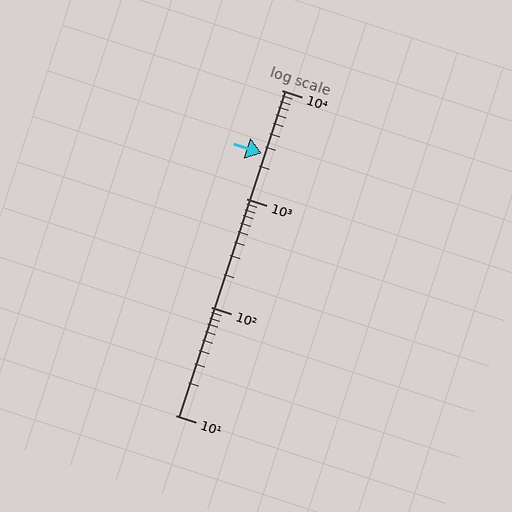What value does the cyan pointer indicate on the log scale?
The pointer indicates approximately 2600.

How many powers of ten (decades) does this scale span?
The scale spans 3 decades, from 10 to 10000.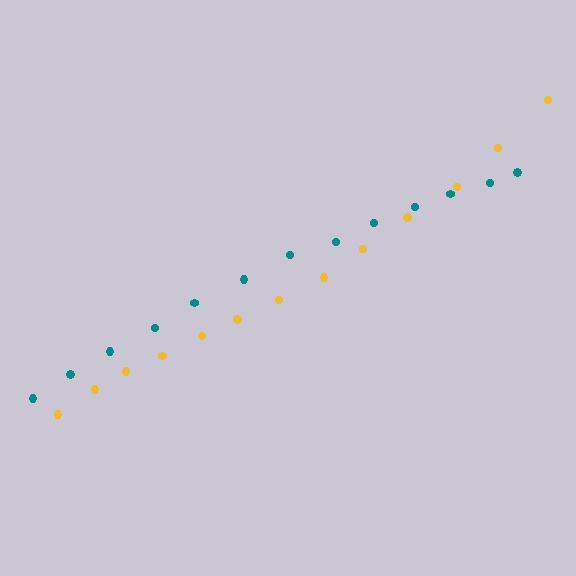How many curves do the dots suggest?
There are 2 distinct paths.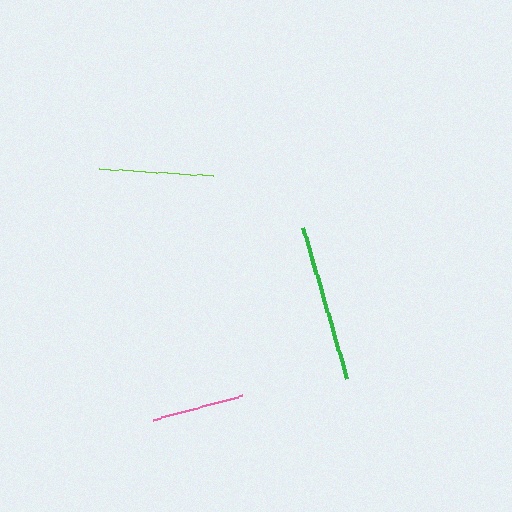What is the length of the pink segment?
The pink segment is approximately 92 pixels long.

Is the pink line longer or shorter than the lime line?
The lime line is longer than the pink line.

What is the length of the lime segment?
The lime segment is approximately 114 pixels long.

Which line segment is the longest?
The green line is the longest at approximately 157 pixels.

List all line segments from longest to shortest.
From longest to shortest: green, lime, pink.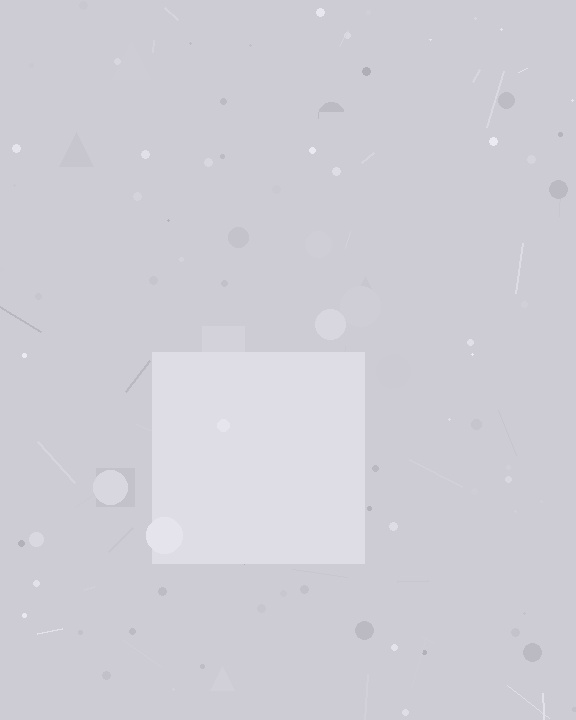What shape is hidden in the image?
A square is hidden in the image.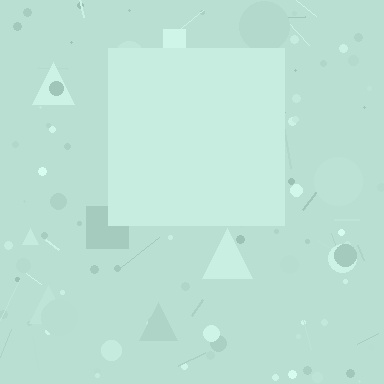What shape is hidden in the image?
A square is hidden in the image.